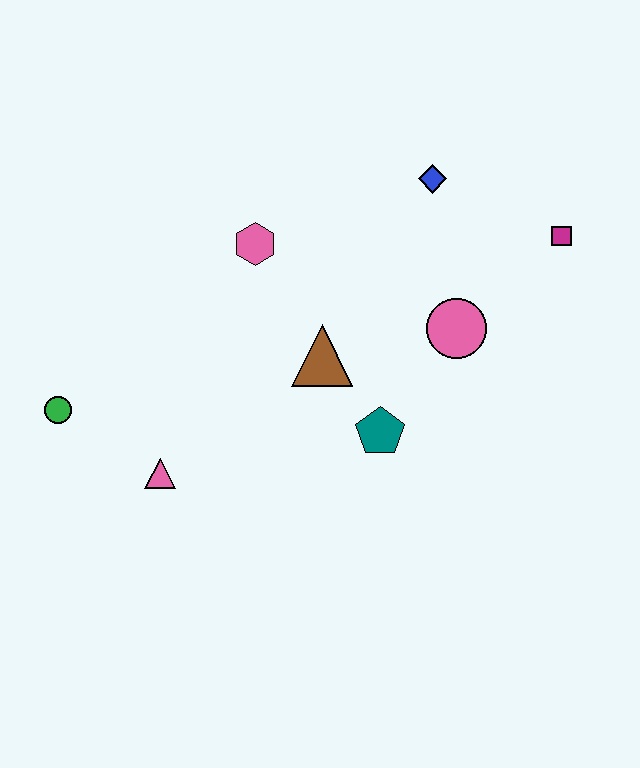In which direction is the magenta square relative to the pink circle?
The magenta square is to the right of the pink circle.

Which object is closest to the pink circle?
The teal pentagon is closest to the pink circle.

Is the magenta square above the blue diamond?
No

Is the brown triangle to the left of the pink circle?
Yes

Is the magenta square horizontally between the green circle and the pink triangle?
No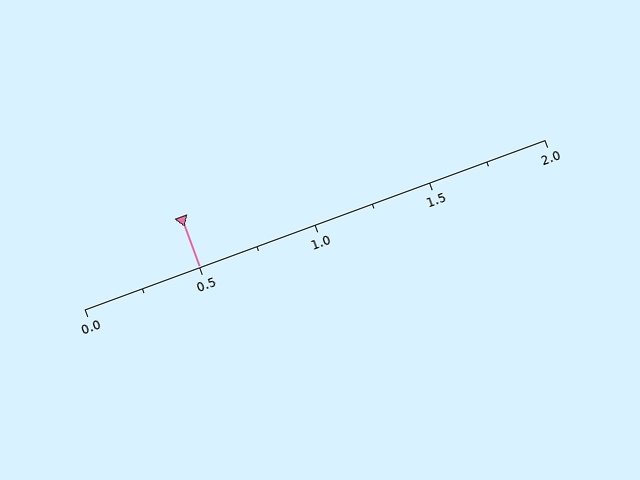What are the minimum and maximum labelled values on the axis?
The axis runs from 0.0 to 2.0.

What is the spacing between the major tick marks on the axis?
The major ticks are spaced 0.5 apart.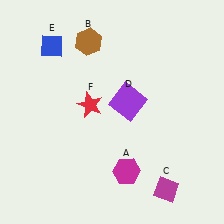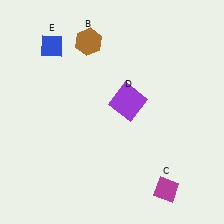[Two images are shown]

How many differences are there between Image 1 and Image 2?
There are 2 differences between the two images.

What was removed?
The magenta hexagon (A), the red star (F) were removed in Image 2.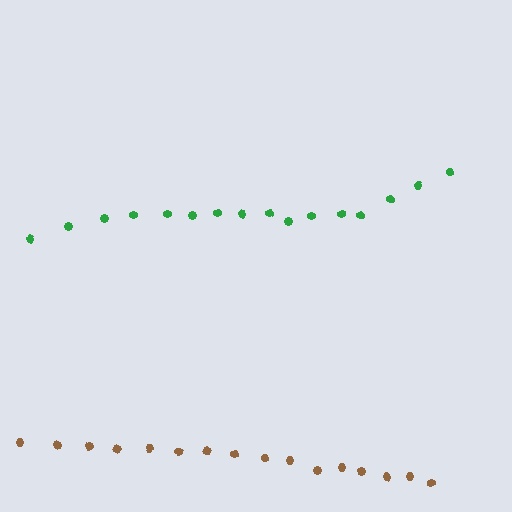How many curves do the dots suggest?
There are 2 distinct paths.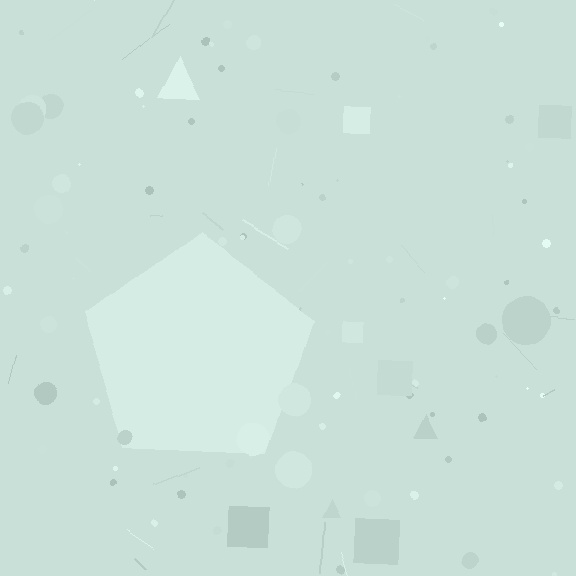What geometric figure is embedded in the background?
A pentagon is embedded in the background.